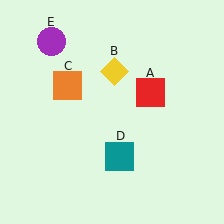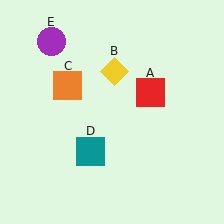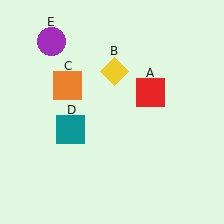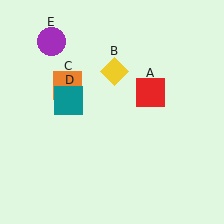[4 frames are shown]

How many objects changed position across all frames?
1 object changed position: teal square (object D).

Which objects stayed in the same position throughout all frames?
Red square (object A) and yellow diamond (object B) and orange square (object C) and purple circle (object E) remained stationary.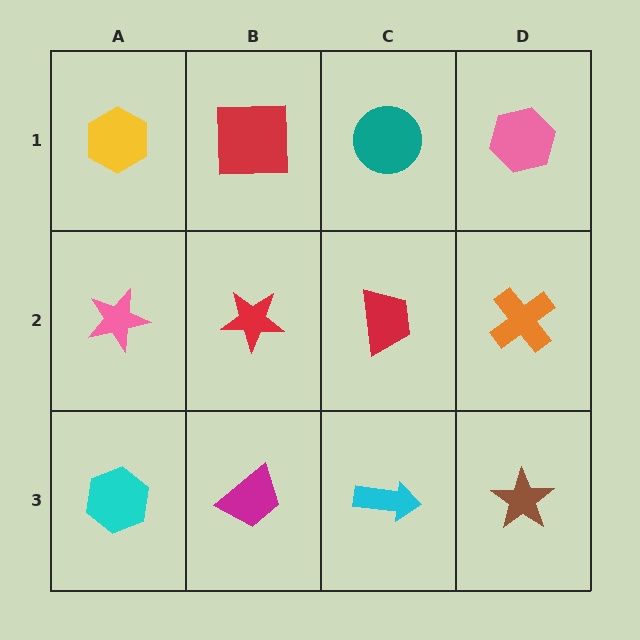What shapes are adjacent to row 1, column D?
An orange cross (row 2, column D), a teal circle (row 1, column C).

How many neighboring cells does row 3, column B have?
3.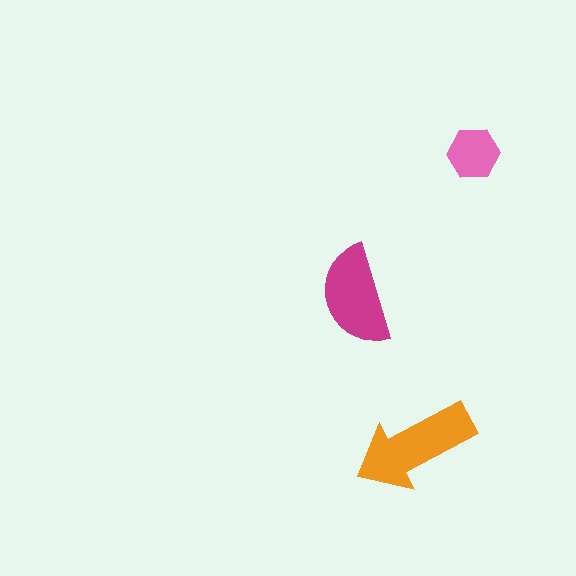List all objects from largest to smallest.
The orange arrow, the magenta semicircle, the pink hexagon.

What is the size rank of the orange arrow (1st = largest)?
1st.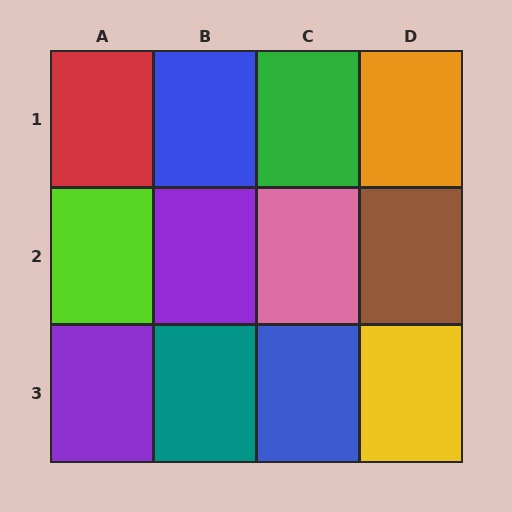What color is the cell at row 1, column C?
Green.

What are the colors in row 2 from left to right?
Lime, purple, pink, brown.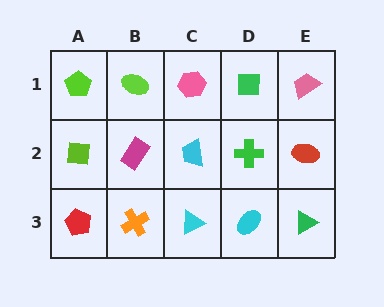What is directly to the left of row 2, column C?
A magenta rectangle.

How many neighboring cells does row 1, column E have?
2.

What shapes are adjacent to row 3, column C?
A cyan trapezoid (row 2, column C), an orange cross (row 3, column B), a cyan ellipse (row 3, column D).